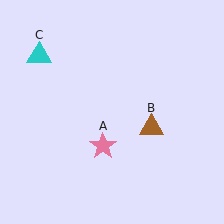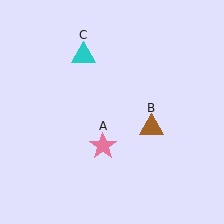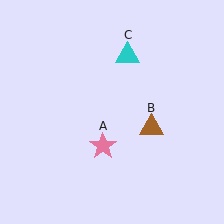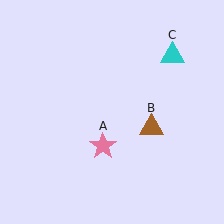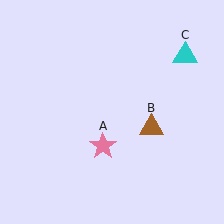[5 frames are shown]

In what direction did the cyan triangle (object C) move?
The cyan triangle (object C) moved right.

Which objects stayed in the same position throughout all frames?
Pink star (object A) and brown triangle (object B) remained stationary.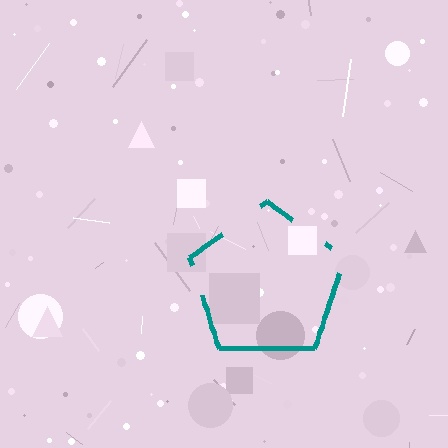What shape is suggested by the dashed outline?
The dashed outline suggests a pentagon.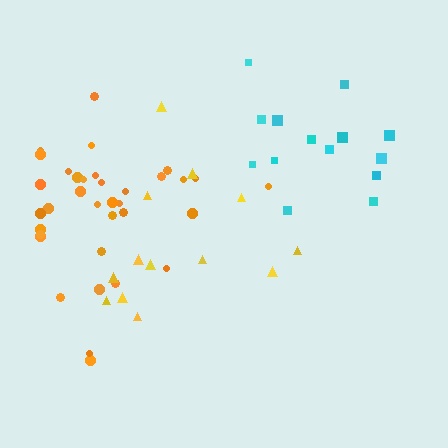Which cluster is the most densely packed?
Orange.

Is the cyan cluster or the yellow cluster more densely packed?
Cyan.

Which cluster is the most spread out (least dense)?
Yellow.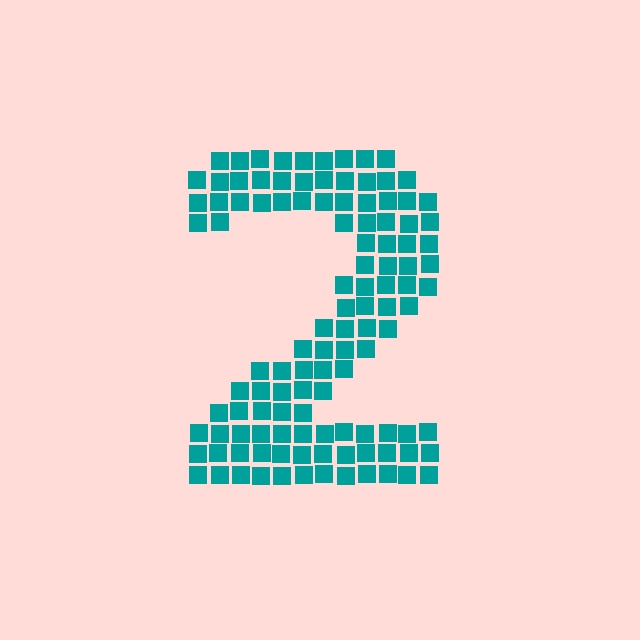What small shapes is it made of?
It is made of small squares.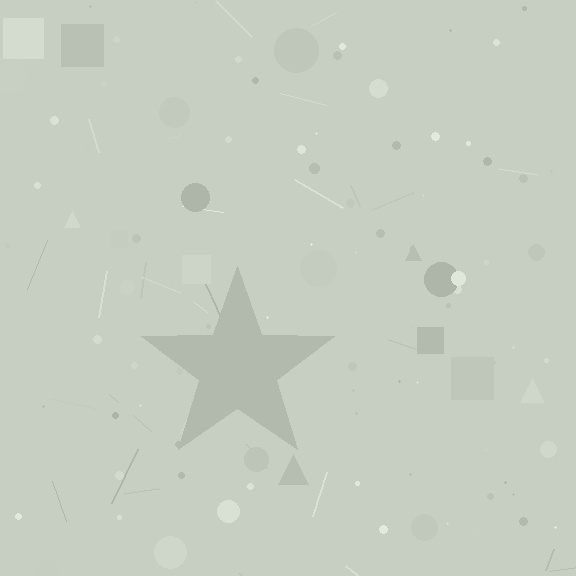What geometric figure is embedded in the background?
A star is embedded in the background.